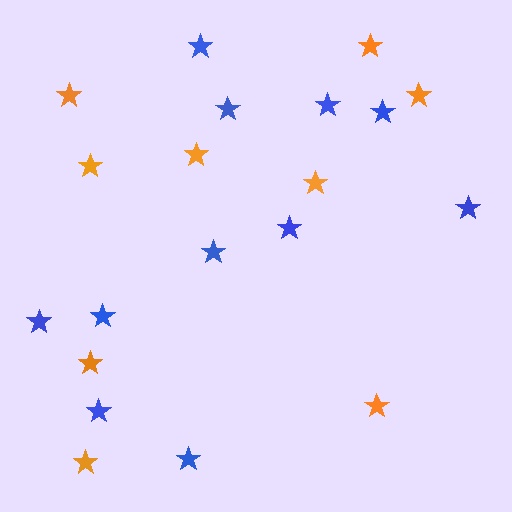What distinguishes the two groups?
There are 2 groups: one group of orange stars (9) and one group of blue stars (11).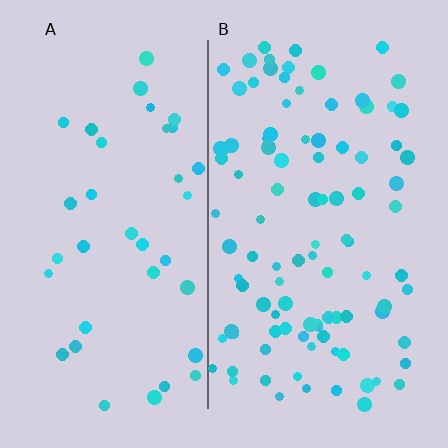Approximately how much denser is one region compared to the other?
Approximately 2.7× — region B over region A.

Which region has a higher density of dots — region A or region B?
B (the right).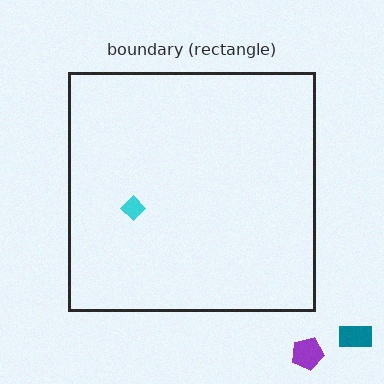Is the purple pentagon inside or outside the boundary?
Outside.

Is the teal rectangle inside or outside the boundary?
Outside.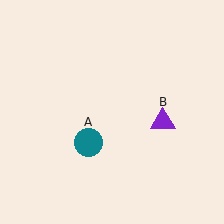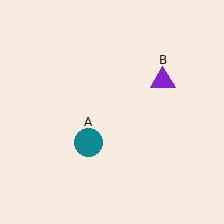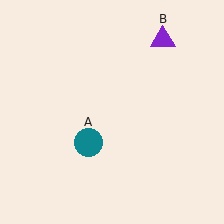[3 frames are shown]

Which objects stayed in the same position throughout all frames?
Teal circle (object A) remained stationary.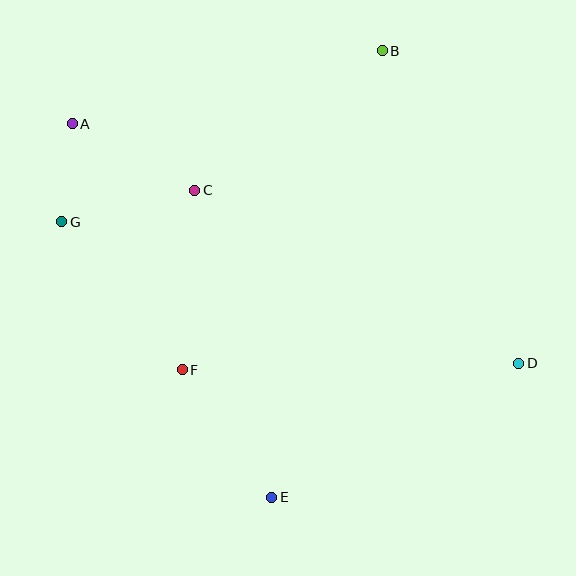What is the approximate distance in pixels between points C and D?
The distance between C and D is approximately 367 pixels.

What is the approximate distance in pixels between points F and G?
The distance between F and G is approximately 191 pixels.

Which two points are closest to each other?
Points A and G are closest to each other.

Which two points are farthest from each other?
Points A and D are farthest from each other.